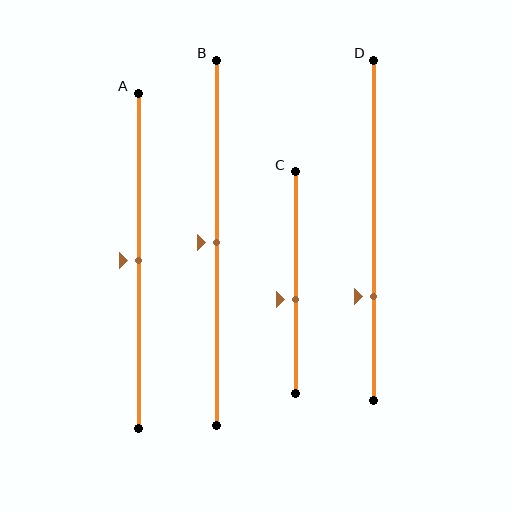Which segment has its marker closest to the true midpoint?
Segment A has its marker closest to the true midpoint.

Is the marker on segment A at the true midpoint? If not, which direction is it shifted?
Yes, the marker on segment A is at the true midpoint.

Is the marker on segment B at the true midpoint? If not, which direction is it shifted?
Yes, the marker on segment B is at the true midpoint.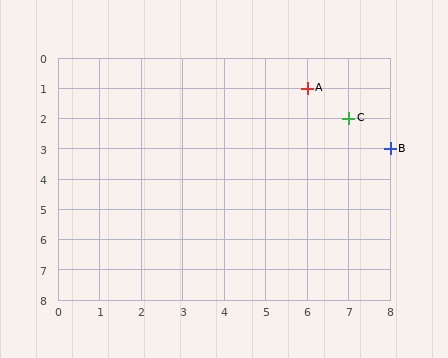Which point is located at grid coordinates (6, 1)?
Point A is at (6, 1).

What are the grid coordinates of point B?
Point B is at grid coordinates (8, 3).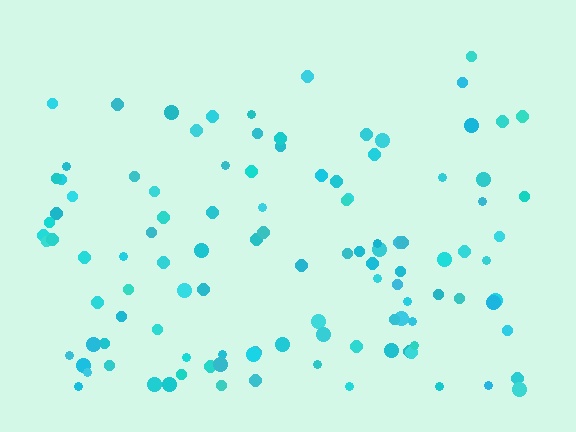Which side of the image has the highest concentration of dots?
The bottom.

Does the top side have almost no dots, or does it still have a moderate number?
Still a moderate number, just noticeably fewer than the bottom.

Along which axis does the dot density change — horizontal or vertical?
Vertical.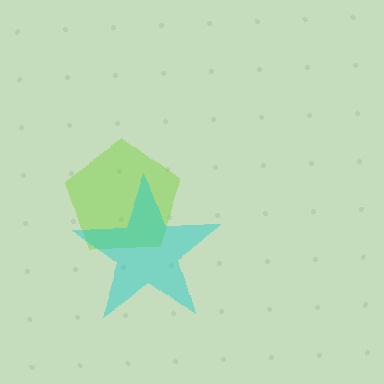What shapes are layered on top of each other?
The layered shapes are: a lime pentagon, a cyan star.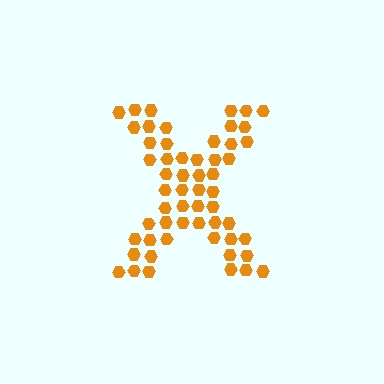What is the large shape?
The large shape is the letter X.